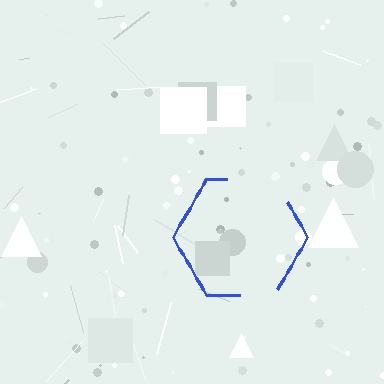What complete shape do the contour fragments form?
The contour fragments form a hexagon.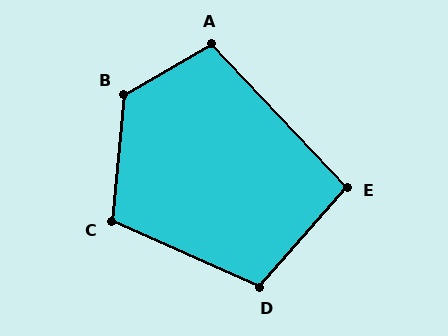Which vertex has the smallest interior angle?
E, at approximately 95 degrees.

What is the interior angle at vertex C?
Approximately 109 degrees (obtuse).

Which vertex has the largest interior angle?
B, at approximately 125 degrees.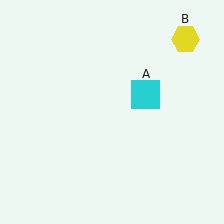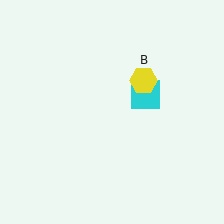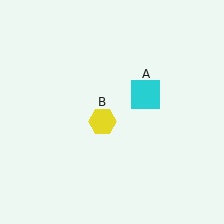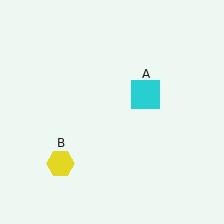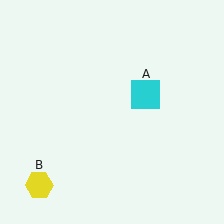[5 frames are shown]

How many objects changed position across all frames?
1 object changed position: yellow hexagon (object B).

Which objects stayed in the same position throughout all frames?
Cyan square (object A) remained stationary.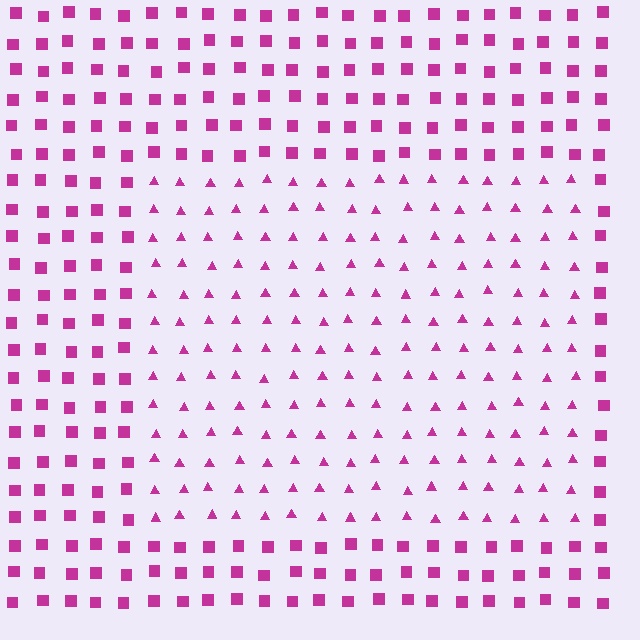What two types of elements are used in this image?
The image uses triangles inside the rectangle region and squares outside it.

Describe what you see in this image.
The image is filled with small magenta elements arranged in a uniform grid. A rectangle-shaped region contains triangles, while the surrounding area contains squares. The boundary is defined purely by the change in element shape.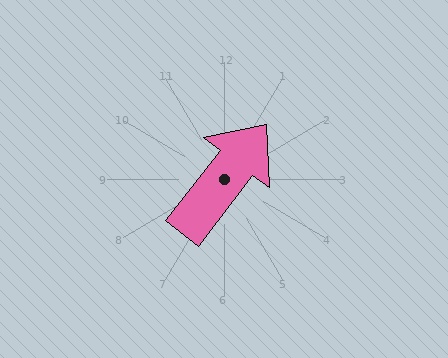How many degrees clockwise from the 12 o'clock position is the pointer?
Approximately 38 degrees.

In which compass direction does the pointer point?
Northeast.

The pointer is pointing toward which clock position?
Roughly 1 o'clock.